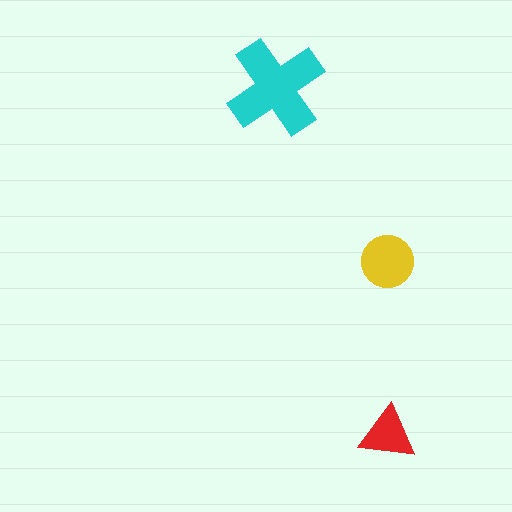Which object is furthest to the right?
The red triangle is rightmost.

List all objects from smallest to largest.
The red triangle, the yellow circle, the cyan cross.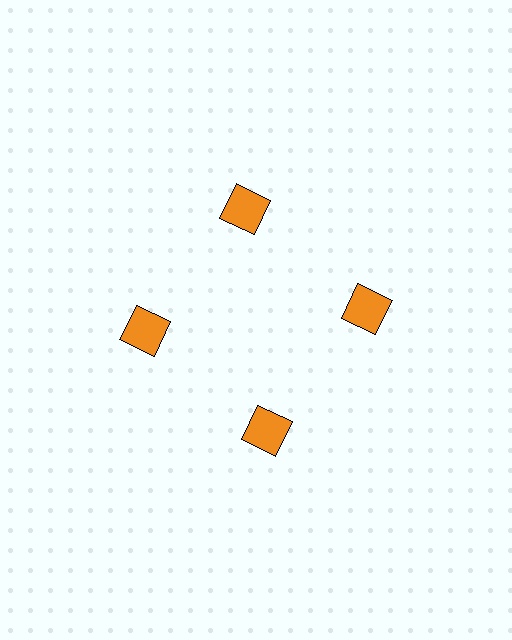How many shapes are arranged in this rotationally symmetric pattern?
There are 4 shapes, arranged in 4 groups of 1.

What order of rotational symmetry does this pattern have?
This pattern has 4-fold rotational symmetry.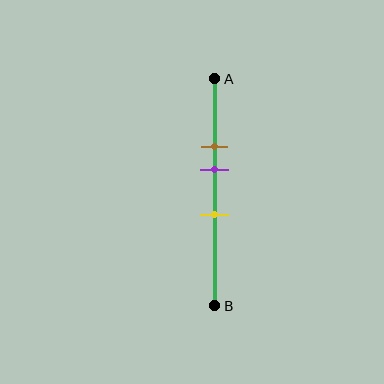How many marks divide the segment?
There are 3 marks dividing the segment.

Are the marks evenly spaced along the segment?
Yes, the marks are approximately evenly spaced.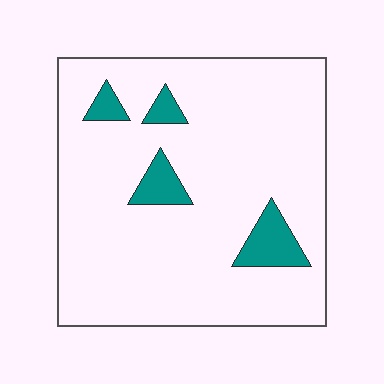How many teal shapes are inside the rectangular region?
4.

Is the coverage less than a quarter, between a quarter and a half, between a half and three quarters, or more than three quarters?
Less than a quarter.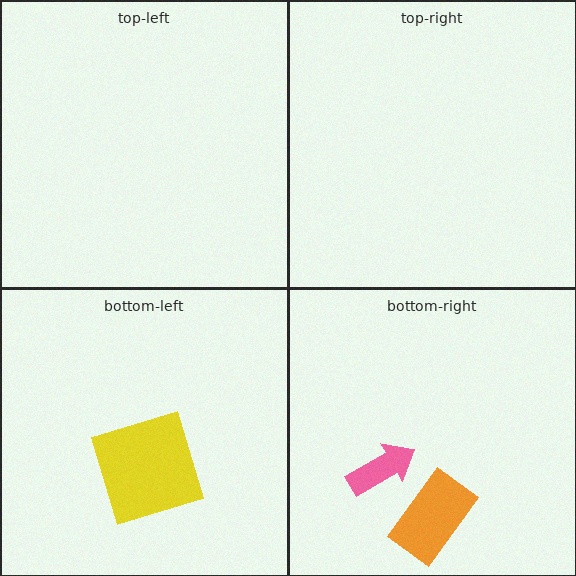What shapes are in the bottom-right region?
The red trapezoid, the pink arrow, the orange rectangle.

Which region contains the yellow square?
The bottom-left region.